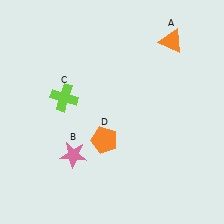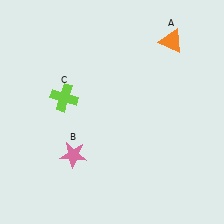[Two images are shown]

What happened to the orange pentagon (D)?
The orange pentagon (D) was removed in Image 2. It was in the bottom-left area of Image 1.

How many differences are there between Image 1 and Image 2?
There is 1 difference between the two images.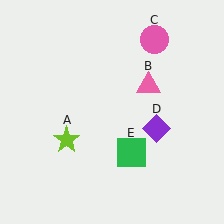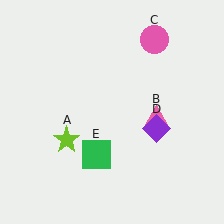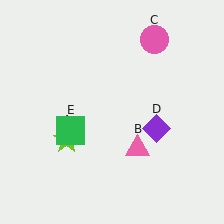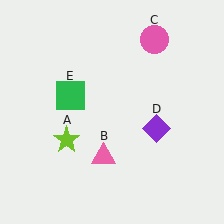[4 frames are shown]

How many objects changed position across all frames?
2 objects changed position: pink triangle (object B), green square (object E).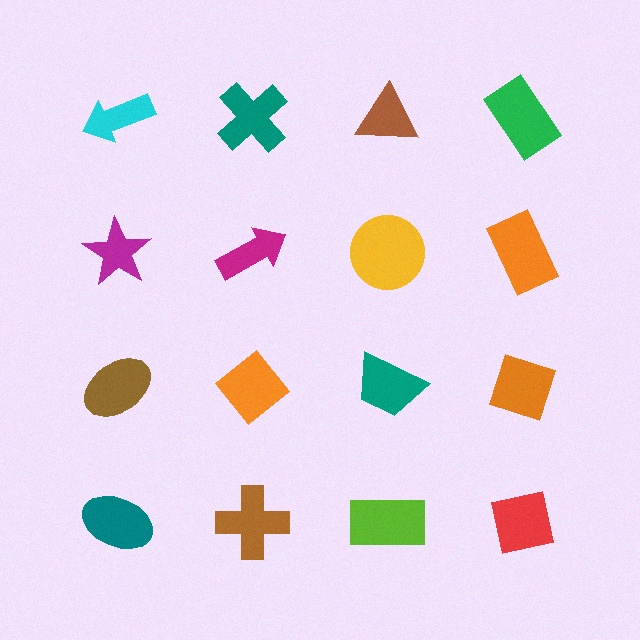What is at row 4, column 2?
A brown cross.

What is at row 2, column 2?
A magenta arrow.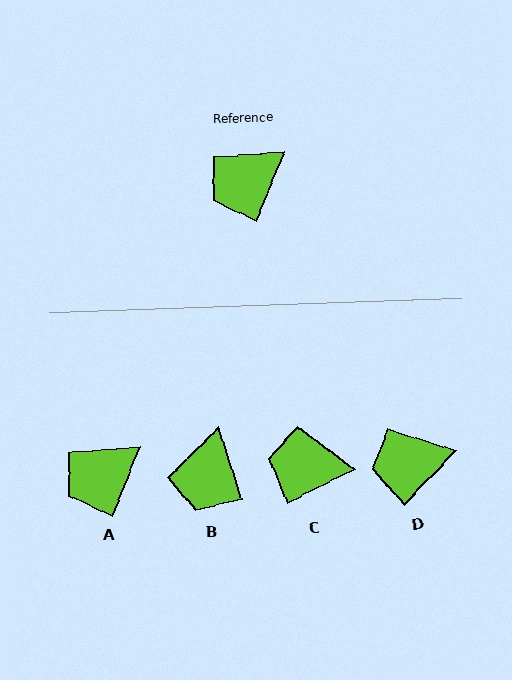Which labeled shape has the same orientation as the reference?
A.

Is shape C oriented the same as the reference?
No, it is off by about 41 degrees.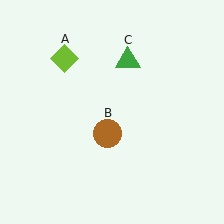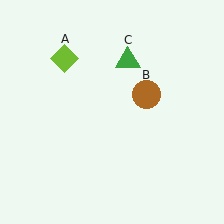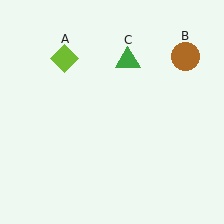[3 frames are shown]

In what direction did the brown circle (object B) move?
The brown circle (object B) moved up and to the right.